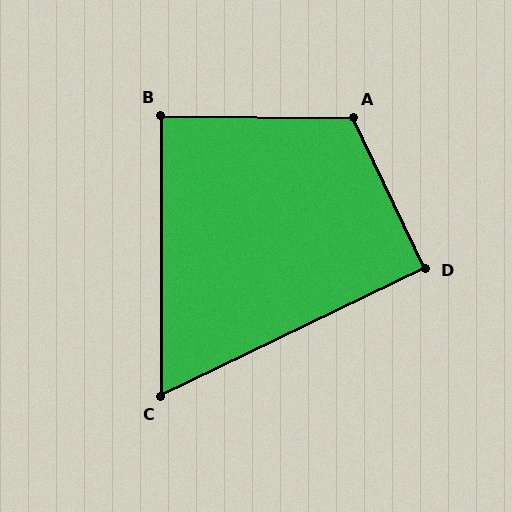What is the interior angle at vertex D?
Approximately 91 degrees (approximately right).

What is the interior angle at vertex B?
Approximately 89 degrees (approximately right).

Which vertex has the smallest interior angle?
C, at approximately 64 degrees.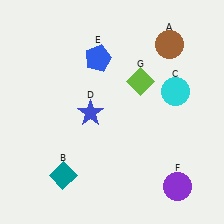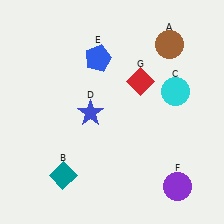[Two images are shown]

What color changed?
The diamond (G) changed from lime in Image 1 to red in Image 2.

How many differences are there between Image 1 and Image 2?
There is 1 difference between the two images.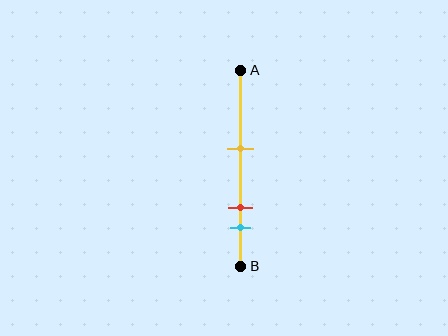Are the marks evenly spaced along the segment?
No, the marks are not evenly spaced.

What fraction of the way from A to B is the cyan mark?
The cyan mark is approximately 80% (0.8) of the way from A to B.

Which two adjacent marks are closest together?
The red and cyan marks are the closest adjacent pair.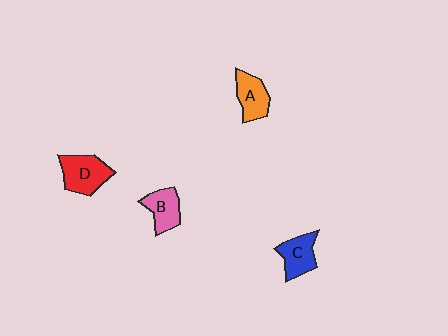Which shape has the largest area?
Shape D (red).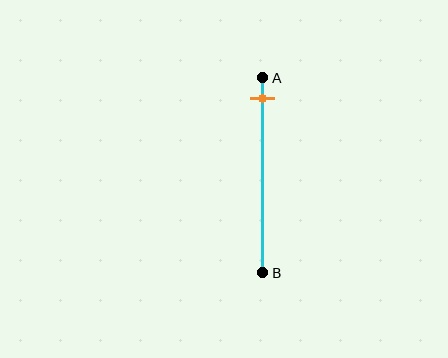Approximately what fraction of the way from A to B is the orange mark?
The orange mark is approximately 10% of the way from A to B.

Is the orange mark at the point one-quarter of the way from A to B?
No, the mark is at about 10% from A, not at the 25% one-quarter point.